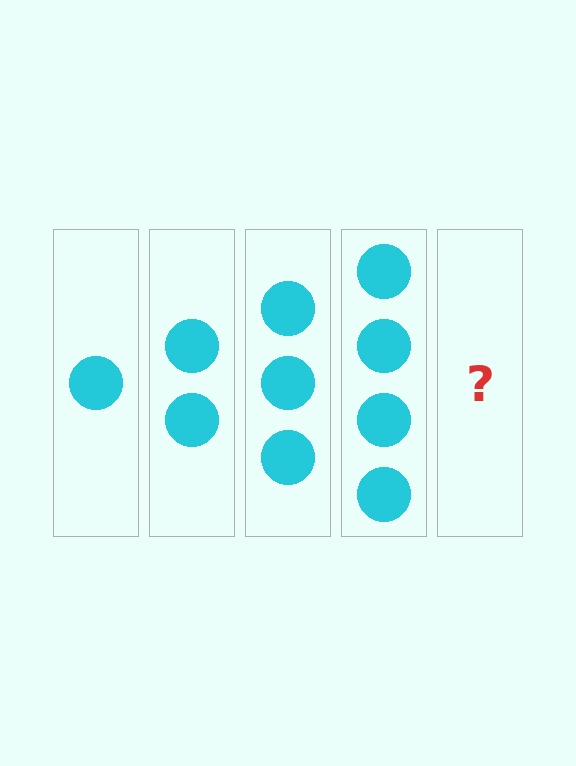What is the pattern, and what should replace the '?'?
The pattern is that each step adds one more circle. The '?' should be 5 circles.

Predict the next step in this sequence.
The next step is 5 circles.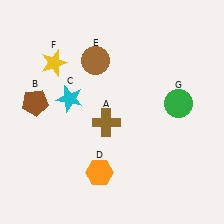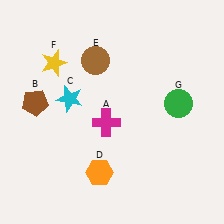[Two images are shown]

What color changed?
The cross (A) changed from brown in Image 1 to magenta in Image 2.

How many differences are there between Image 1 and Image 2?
There is 1 difference between the two images.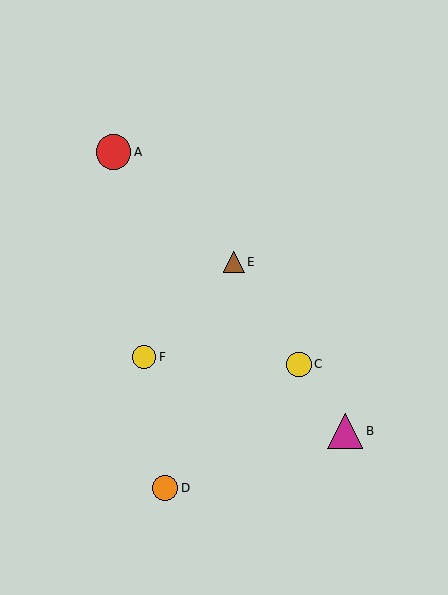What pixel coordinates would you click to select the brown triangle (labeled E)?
Click at (234, 262) to select the brown triangle E.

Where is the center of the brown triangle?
The center of the brown triangle is at (234, 262).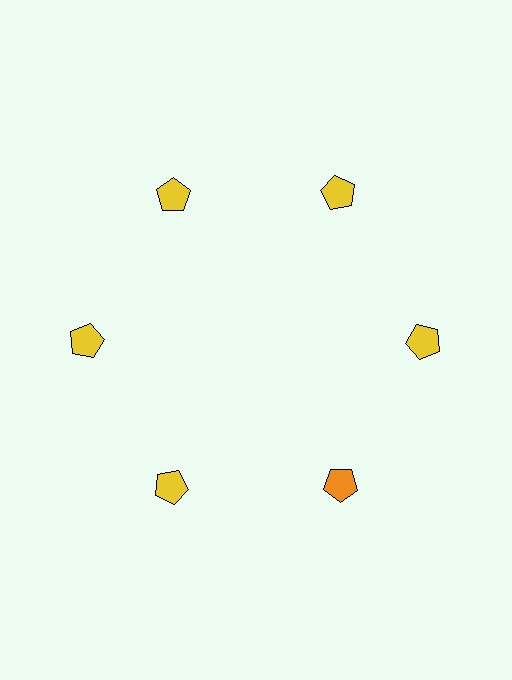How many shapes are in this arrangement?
There are 6 shapes arranged in a ring pattern.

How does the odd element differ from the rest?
It has a different color: orange instead of yellow.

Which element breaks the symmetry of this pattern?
The orange pentagon at roughly the 5 o'clock position breaks the symmetry. All other shapes are yellow pentagons.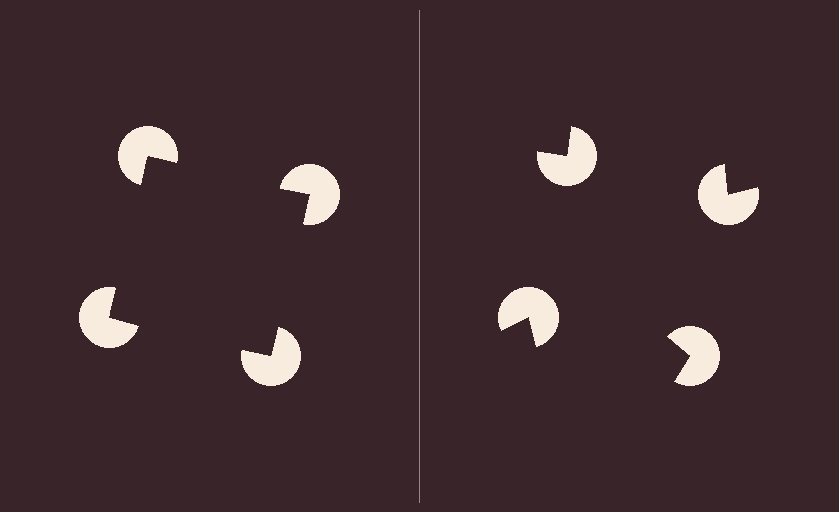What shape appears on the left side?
An illusory square.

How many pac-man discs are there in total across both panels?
8 — 4 on each side.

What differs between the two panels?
The pac-man discs are positioned identically on both sides; only the wedge orientations differ. On the left they align to a square; on the right they are misaligned.